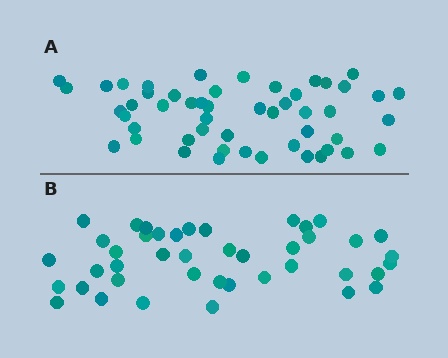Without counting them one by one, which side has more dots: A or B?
Region A (the top region) has more dots.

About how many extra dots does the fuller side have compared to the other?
Region A has roughly 8 or so more dots than region B.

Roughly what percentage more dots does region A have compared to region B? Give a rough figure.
About 20% more.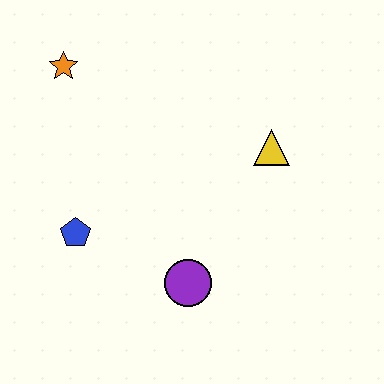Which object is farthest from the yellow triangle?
The orange star is farthest from the yellow triangle.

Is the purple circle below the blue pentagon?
Yes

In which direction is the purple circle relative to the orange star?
The purple circle is below the orange star.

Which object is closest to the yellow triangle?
The purple circle is closest to the yellow triangle.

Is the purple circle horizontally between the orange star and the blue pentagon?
No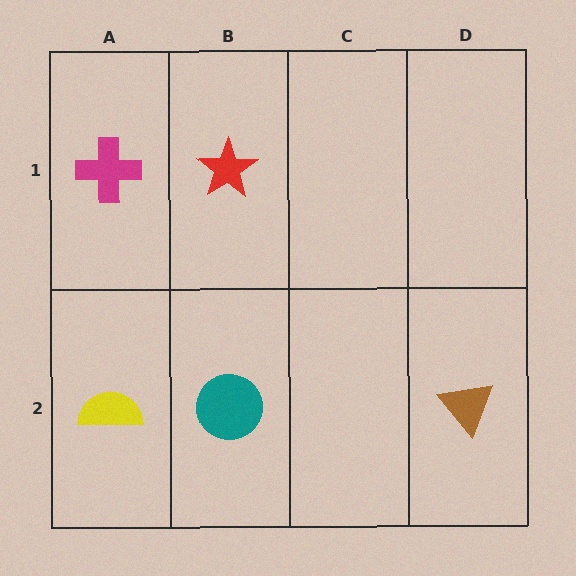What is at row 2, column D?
A brown triangle.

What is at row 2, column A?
A yellow semicircle.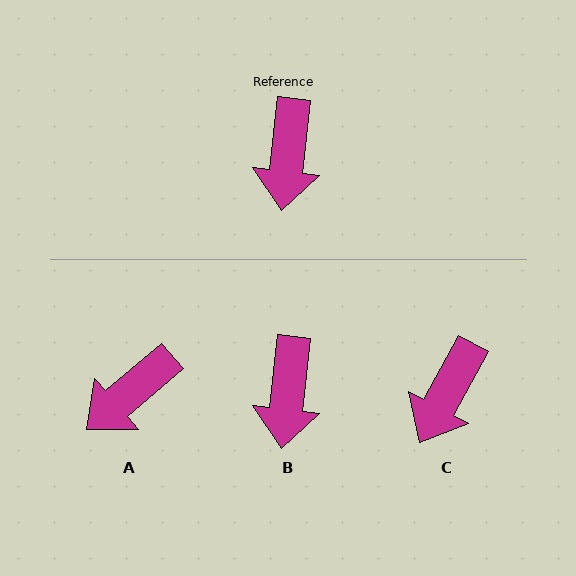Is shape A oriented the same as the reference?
No, it is off by about 43 degrees.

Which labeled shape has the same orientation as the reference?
B.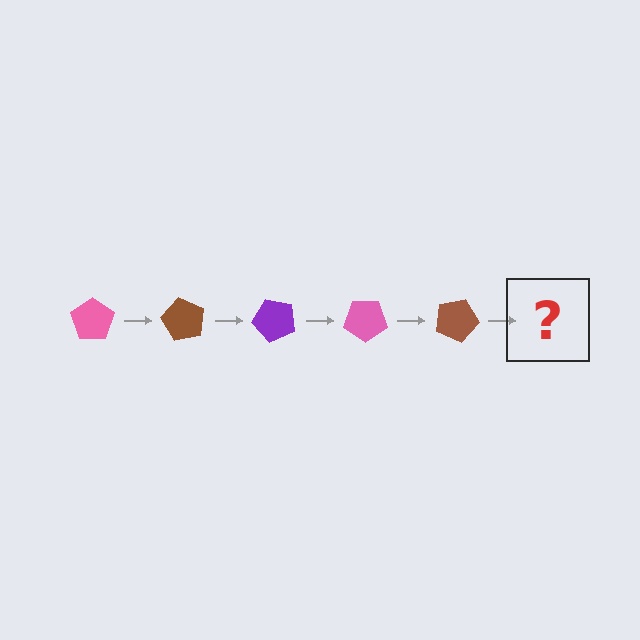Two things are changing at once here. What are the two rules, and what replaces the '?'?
The two rules are that it rotates 60 degrees each step and the color cycles through pink, brown, and purple. The '?' should be a purple pentagon, rotated 300 degrees from the start.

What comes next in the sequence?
The next element should be a purple pentagon, rotated 300 degrees from the start.